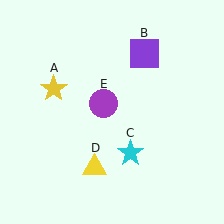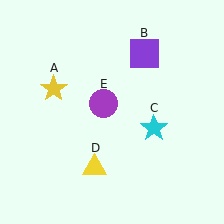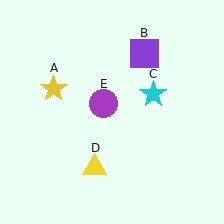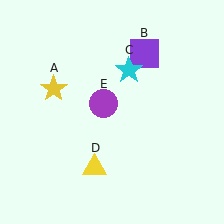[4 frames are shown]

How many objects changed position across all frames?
1 object changed position: cyan star (object C).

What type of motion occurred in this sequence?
The cyan star (object C) rotated counterclockwise around the center of the scene.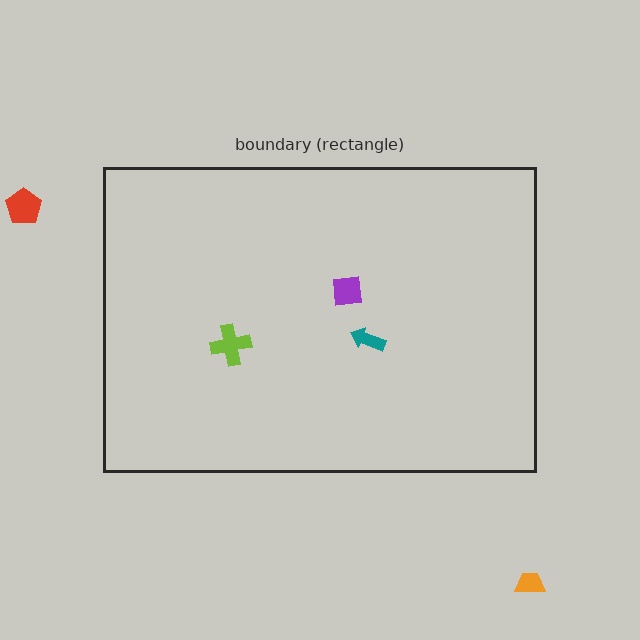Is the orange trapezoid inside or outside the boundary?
Outside.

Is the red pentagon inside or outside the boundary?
Outside.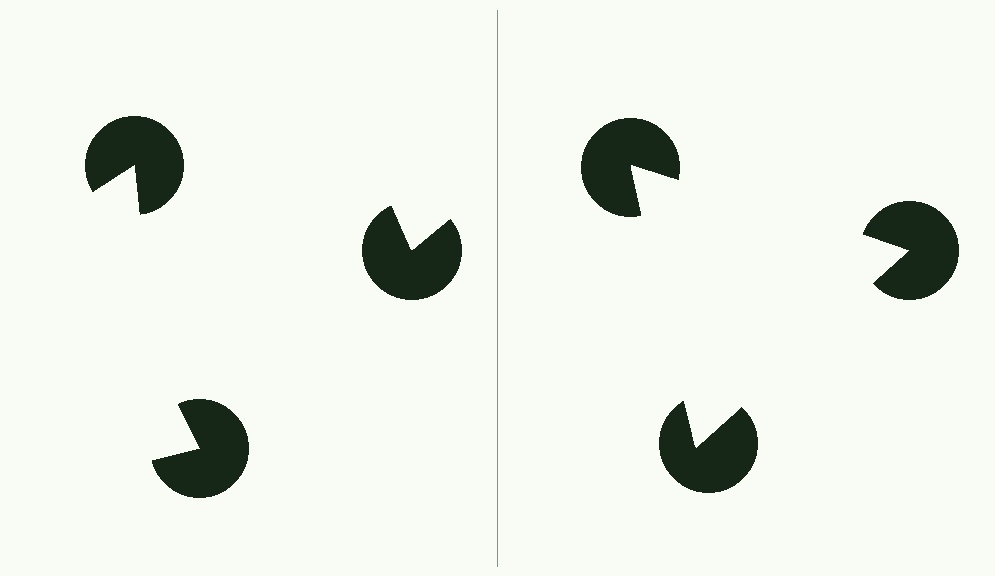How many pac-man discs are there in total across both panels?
6 — 3 on each side.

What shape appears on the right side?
An illusory triangle.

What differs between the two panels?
The pac-man discs are positioned identically on both sides; only the wedge orientations differ. On the right they align to a triangle; on the left they are misaligned.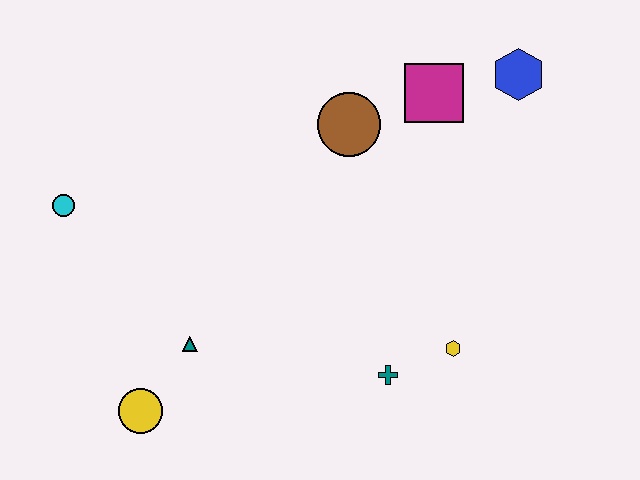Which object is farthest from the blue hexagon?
The yellow circle is farthest from the blue hexagon.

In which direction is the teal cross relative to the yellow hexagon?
The teal cross is to the left of the yellow hexagon.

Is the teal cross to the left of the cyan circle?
No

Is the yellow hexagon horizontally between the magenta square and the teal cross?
No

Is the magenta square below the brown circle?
No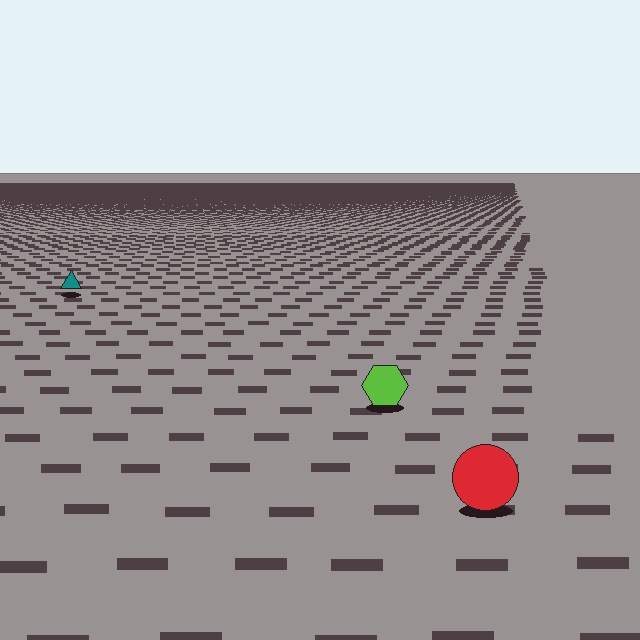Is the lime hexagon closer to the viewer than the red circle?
No. The red circle is closer — you can tell from the texture gradient: the ground texture is coarser near it.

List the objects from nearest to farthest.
From nearest to farthest: the red circle, the lime hexagon, the teal triangle.